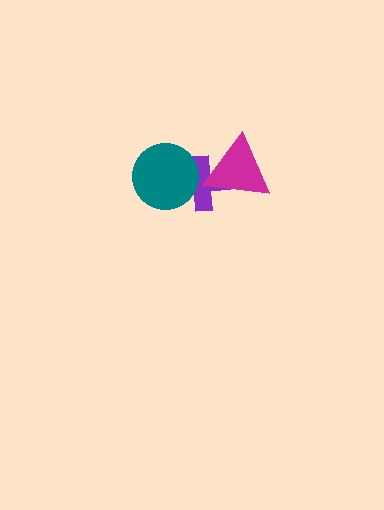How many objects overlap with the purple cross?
2 objects overlap with the purple cross.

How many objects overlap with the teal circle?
1 object overlaps with the teal circle.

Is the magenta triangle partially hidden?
No, no other shape covers it.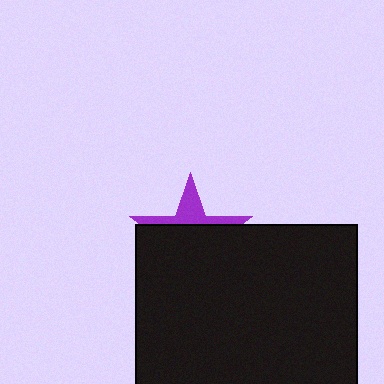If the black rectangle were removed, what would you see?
You would see the complete purple star.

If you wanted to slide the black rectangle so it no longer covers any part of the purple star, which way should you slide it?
Slide it down — that is the most direct way to separate the two shapes.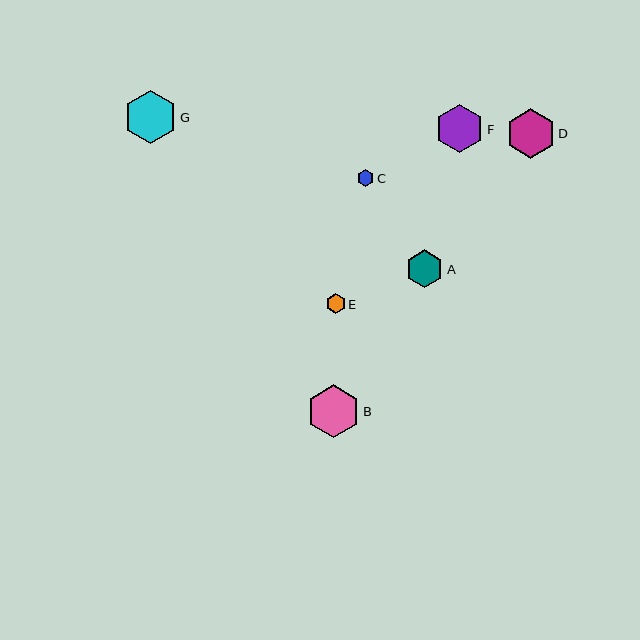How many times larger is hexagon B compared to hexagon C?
Hexagon B is approximately 3.2 times the size of hexagon C.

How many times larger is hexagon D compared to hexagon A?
Hexagon D is approximately 1.3 times the size of hexagon A.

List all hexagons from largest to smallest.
From largest to smallest: G, B, D, F, A, E, C.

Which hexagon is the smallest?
Hexagon C is the smallest with a size of approximately 16 pixels.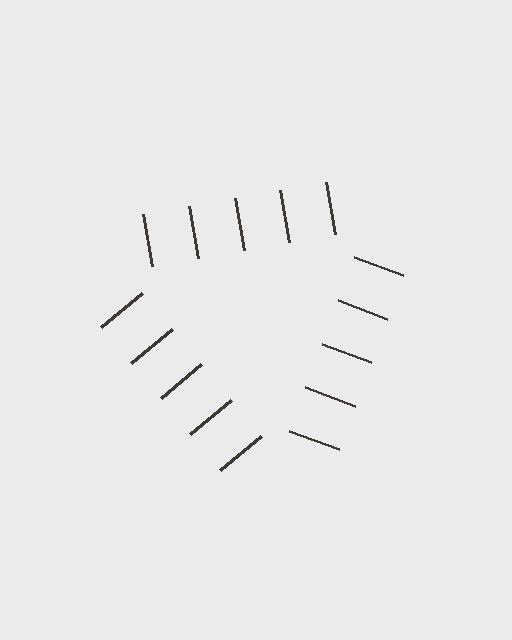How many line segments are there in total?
15 — 5 along each of the 3 edges.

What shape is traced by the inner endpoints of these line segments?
An illusory triangle — the line segments terminate on its edges but no continuous stroke is drawn.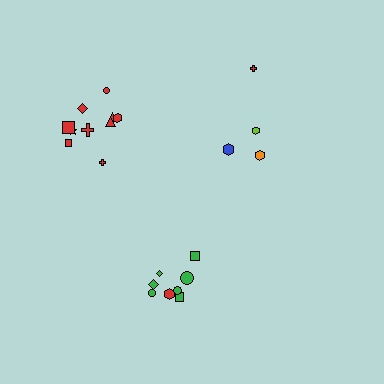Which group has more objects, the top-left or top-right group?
The top-left group.